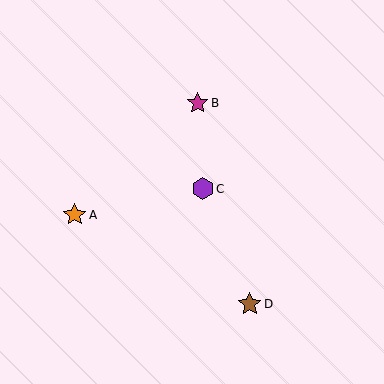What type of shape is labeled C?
Shape C is a purple hexagon.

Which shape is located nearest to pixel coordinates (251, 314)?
The brown star (labeled D) at (250, 304) is nearest to that location.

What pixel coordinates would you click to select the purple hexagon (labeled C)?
Click at (203, 189) to select the purple hexagon C.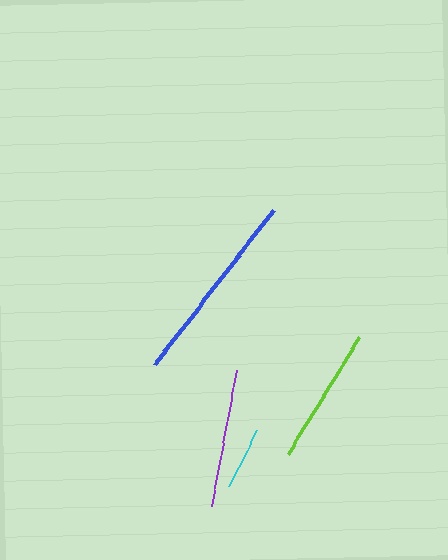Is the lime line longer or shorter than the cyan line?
The lime line is longer than the cyan line.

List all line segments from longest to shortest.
From longest to shortest: blue, purple, lime, cyan.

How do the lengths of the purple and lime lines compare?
The purple and lime lines are approximately the same length.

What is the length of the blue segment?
The blue segment is approximately 195 pixels long.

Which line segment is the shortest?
The cyan line is the shortest at approximately 62 pixels.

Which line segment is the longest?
The blue line is the longest at approximately 195 pixels.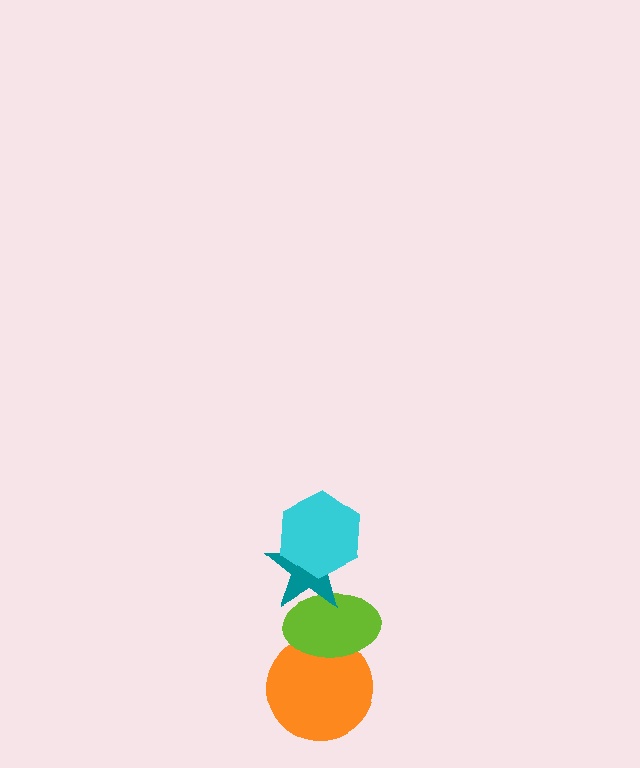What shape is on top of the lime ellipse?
The teal star is on top of the lime ellipse.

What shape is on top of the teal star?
The cyan hexagon is on top of the teal star.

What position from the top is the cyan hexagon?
The cyan hexagon is 1st from the top.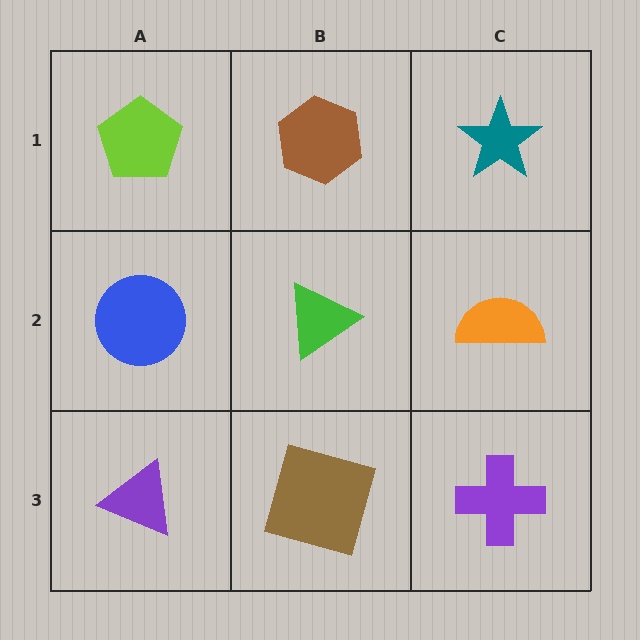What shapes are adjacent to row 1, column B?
A green triangle (row 2, column B), a lime pentagon (row 1, column A), a teal star (row 1, column C).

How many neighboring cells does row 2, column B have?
4.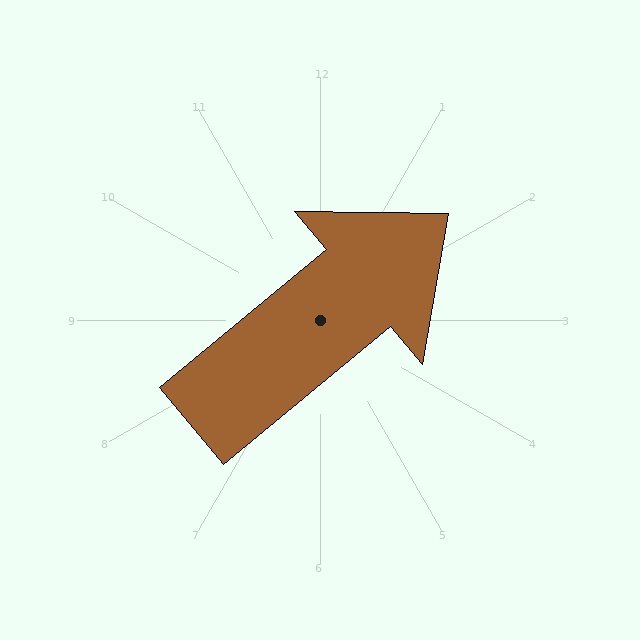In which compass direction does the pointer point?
Northeast.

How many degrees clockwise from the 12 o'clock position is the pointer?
Approximately 50 degrees.